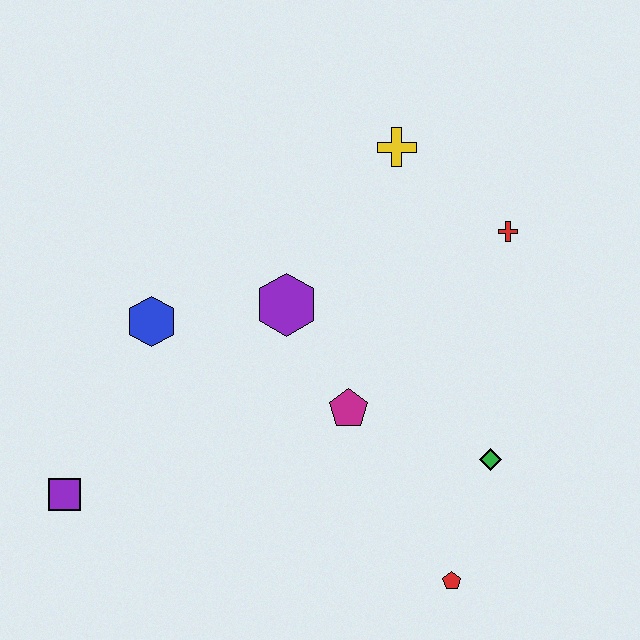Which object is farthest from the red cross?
The purple square is farthest from the red cross.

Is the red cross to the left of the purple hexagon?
No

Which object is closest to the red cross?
The yellow cross is closest to the red cross.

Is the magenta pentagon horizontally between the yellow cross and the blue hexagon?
Yes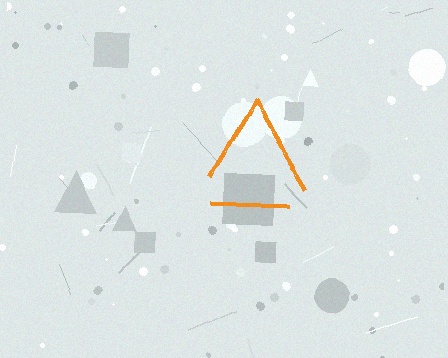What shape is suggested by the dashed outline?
The dashed outline suggests a triangle.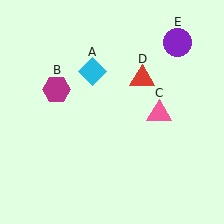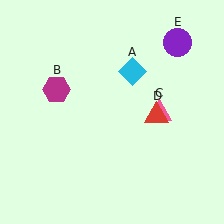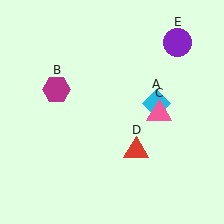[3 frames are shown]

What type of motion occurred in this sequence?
The cyan diamond (object A), red triangle (object D) rotated clockwise around the center of the scene.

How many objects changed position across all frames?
2 objects changed position: cyan diamond (object A), red triangle (object D).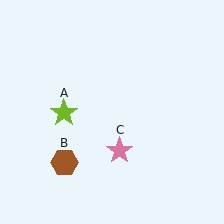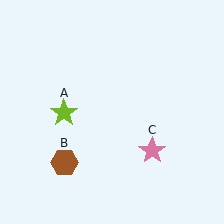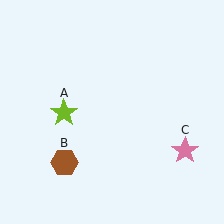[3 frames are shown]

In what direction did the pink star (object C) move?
The pink star (object C) moved right.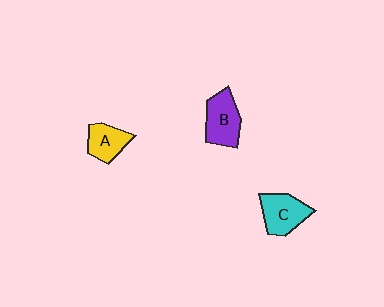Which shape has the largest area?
Shape B (purple).